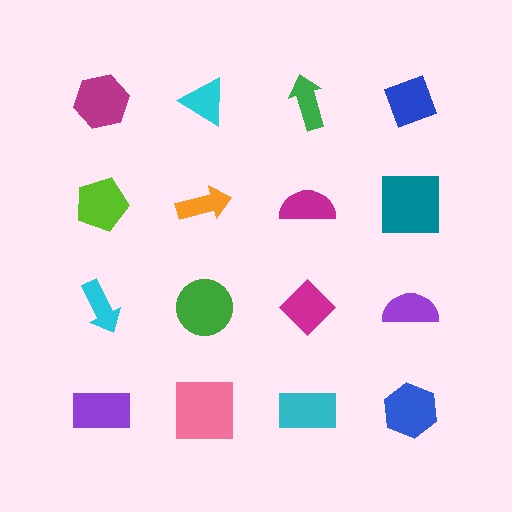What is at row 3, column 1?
A cyan arrow.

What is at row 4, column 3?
A cyan rectangle.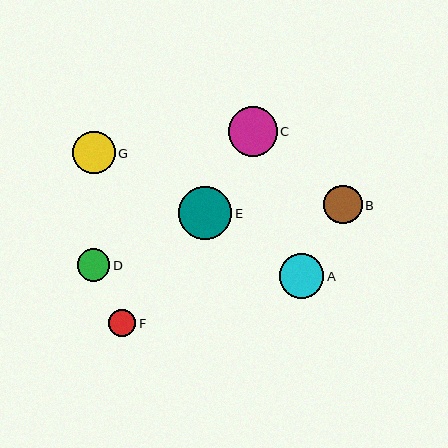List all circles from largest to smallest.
From largest to smallest: E, C, A, G, B, D, F.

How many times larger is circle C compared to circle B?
Circle C is approximately 1.3 times the size of circle B.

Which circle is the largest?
Circle E is the largest with a size of approximately 53 pixels.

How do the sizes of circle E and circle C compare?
Circle E and circle C are approximately the same size.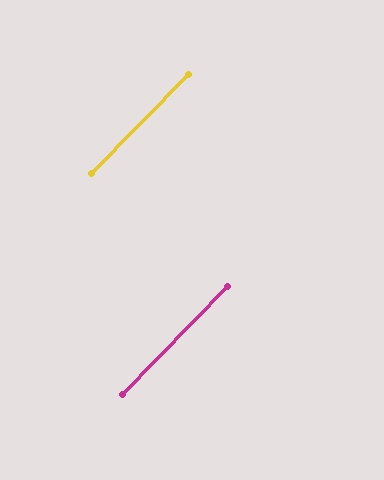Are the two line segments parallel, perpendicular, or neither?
Parallel — their directions differ by only 0.7°.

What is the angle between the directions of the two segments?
Approximately 1 degree.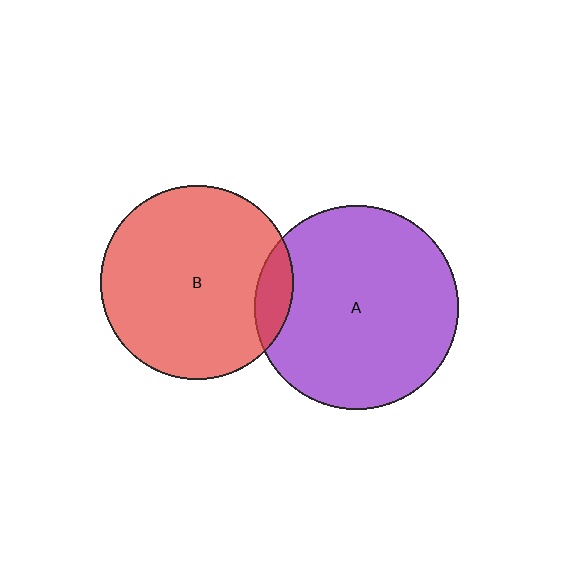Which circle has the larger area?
Circle A (purple).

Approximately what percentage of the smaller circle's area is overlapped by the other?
Approximately 10%.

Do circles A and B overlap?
Yes.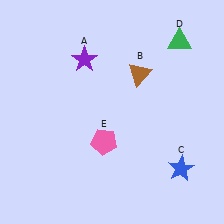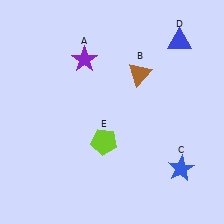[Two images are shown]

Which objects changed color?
D changed from green to blue. E changed from pink to lime.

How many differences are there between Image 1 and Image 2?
There are 2 differences between the two images.